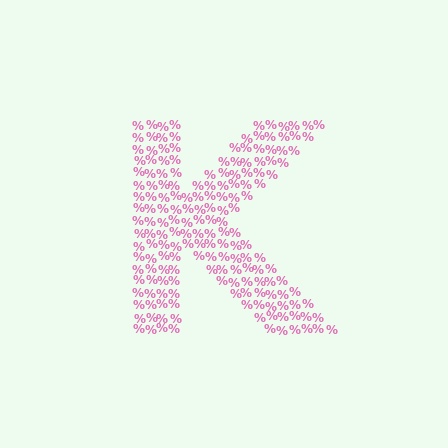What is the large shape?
The large shape is the letter K.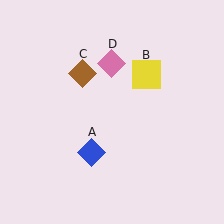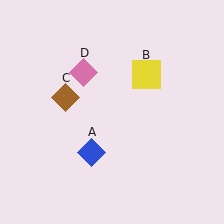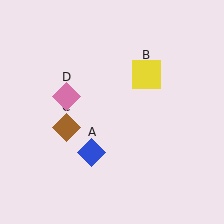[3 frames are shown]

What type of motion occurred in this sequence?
The brown diamond (object C), pink diamond (object D) rotated counterclockwise around the center of the scene.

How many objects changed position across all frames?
2 objects changed position: brown diamond (object C), pink diamond (object D).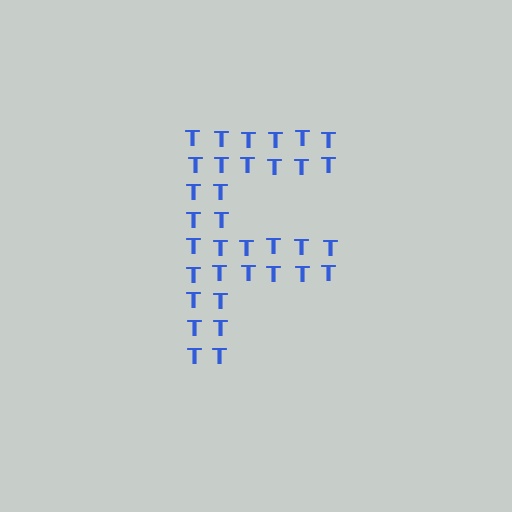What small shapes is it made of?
It is made of small letter T's.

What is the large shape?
The large shape is the letter F.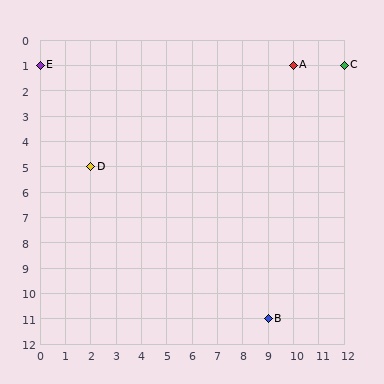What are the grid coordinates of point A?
Point A is at grid coordinates (10, 1).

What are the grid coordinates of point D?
Point D is at grid coordinates (2, 5).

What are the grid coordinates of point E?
Point E is at grid coordinates (0, 1).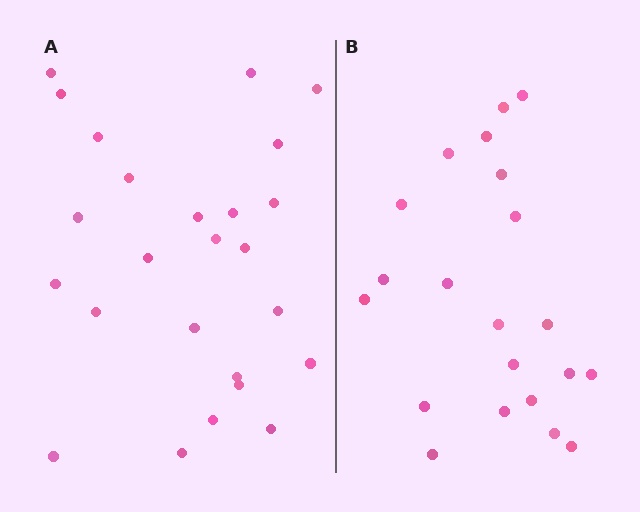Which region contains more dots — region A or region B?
Region A (the left region) has more dots.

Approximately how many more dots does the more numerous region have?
Region A has about 4 more dots than region B.